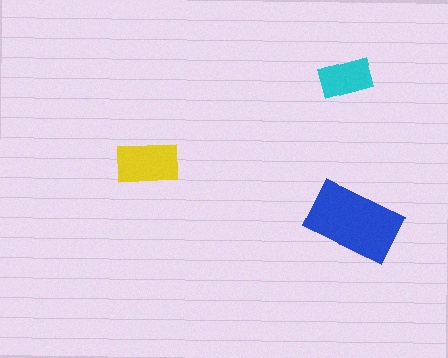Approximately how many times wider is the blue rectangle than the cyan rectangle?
About 2 times wider.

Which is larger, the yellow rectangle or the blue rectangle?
The blue one.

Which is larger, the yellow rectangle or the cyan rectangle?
The yellow one.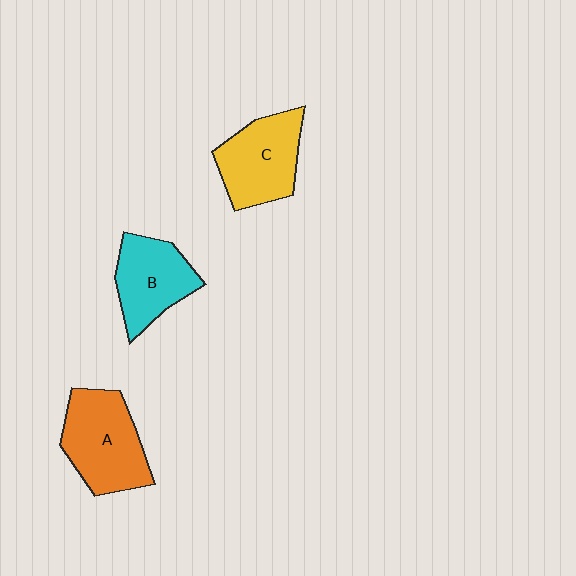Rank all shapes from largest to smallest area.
From largest to smallest: A (orange), C (yellow), B (cyan).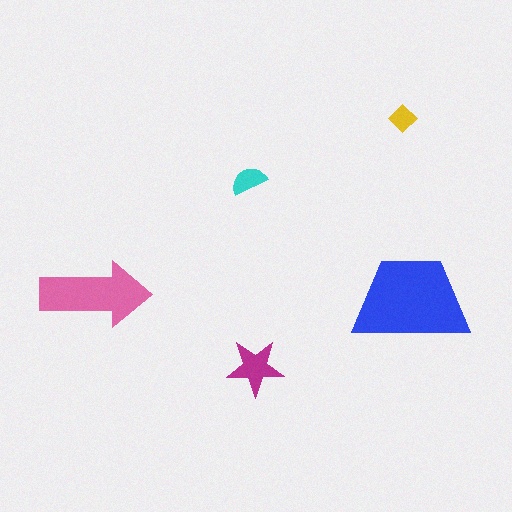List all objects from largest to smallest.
The blue trapezoid, the pink arrow, the magenta star, the cyan semicircle, the yellow diamond.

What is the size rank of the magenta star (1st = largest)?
3rd.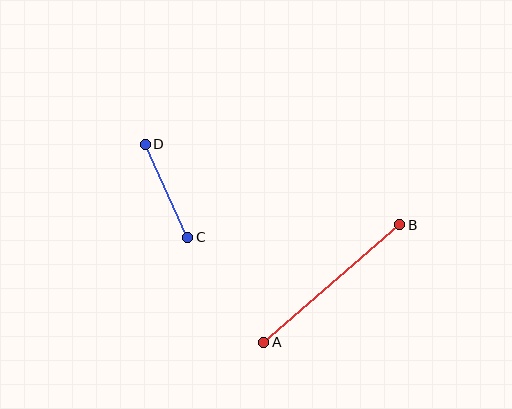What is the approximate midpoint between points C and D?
The midpoint is at approximately (167, 191) pixels.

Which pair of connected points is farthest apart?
Points A and B are farthest apart.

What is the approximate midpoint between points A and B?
The midpoint is at approximately (332, 283) pixels.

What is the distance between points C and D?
The distance is approximately 102 pixels.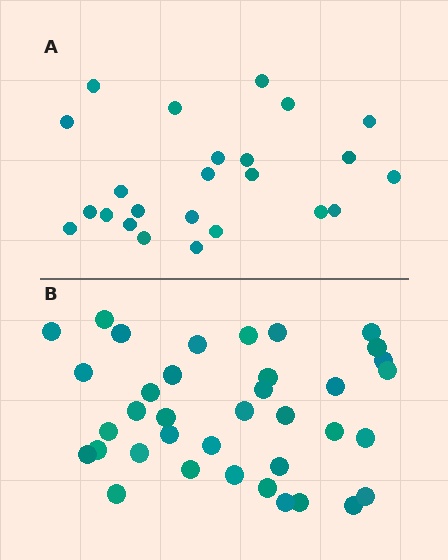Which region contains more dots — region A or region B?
Region B (the bottom region) has more dots.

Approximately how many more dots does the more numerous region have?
Region B has approximately 15 more dots than region A.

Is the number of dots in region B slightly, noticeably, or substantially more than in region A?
Region B has substantially more. The ratio is roughly 1.5 to 1.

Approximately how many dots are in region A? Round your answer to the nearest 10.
About 20 dots. (The exact count is 24, which rounds to 20.)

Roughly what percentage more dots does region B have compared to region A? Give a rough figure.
About 55% more.